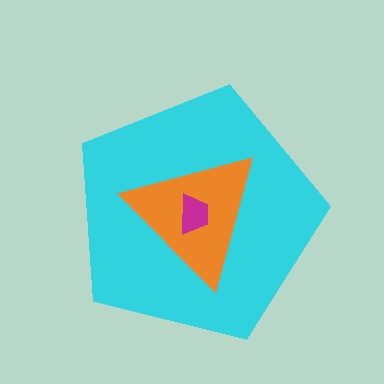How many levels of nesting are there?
3.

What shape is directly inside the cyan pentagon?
The orange triangle.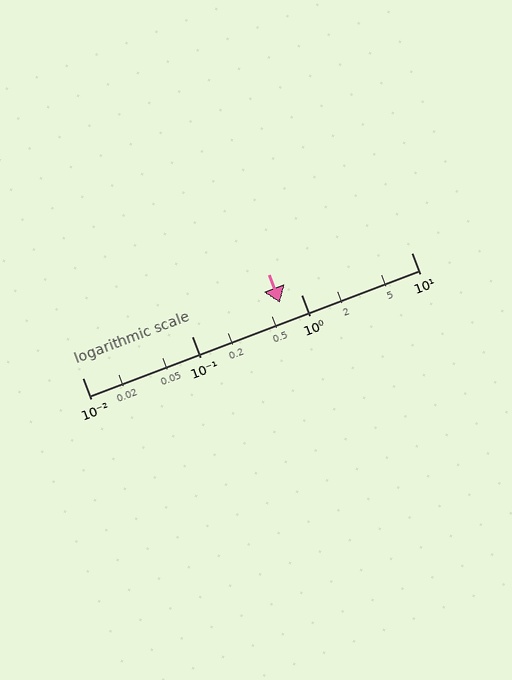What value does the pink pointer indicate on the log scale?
The pointer indicates approximately 0.64.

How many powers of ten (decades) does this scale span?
The scale spans 3 decades, from 0.01 to 10.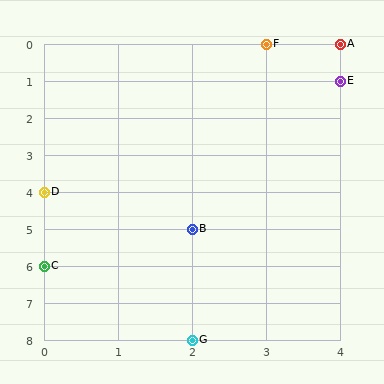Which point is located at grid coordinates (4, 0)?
Point A is at (4, 0).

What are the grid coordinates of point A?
Point A is at grid coordinates (4, 0).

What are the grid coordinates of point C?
Point C is at grid coordinates (0, 6).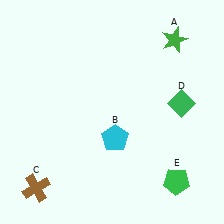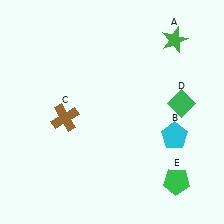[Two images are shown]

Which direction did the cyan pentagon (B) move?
The cyan pentagon (B) moved right.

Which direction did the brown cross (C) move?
The brown cross (C) moved up.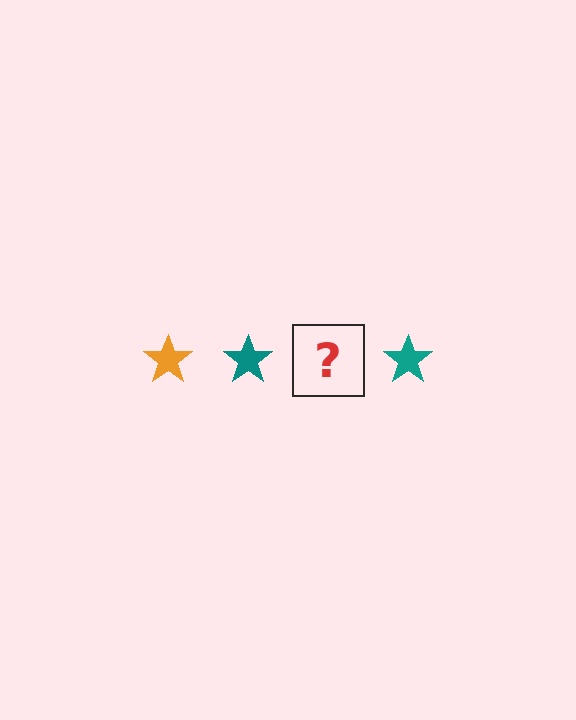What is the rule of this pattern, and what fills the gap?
The rule is that the pattern cycles through orange, teal stars. The gap should be filled with an orange star.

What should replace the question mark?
The question mark should be replaced with an orange star.